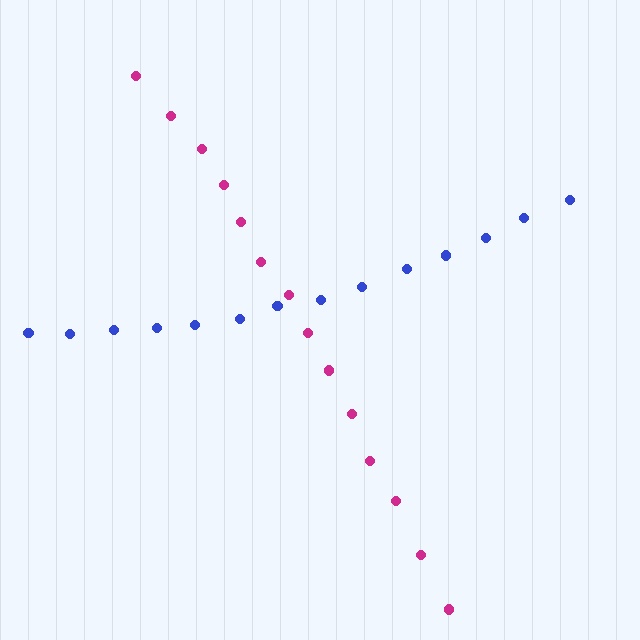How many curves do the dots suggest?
There are 2 distinct paths.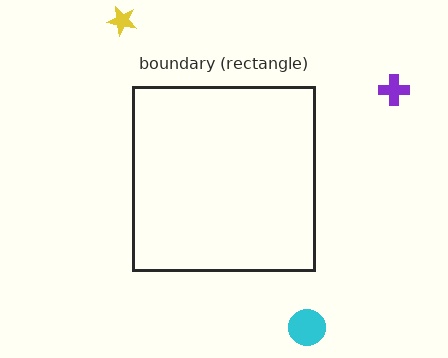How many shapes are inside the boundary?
0 inside, 3 outside.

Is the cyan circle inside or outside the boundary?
Outside.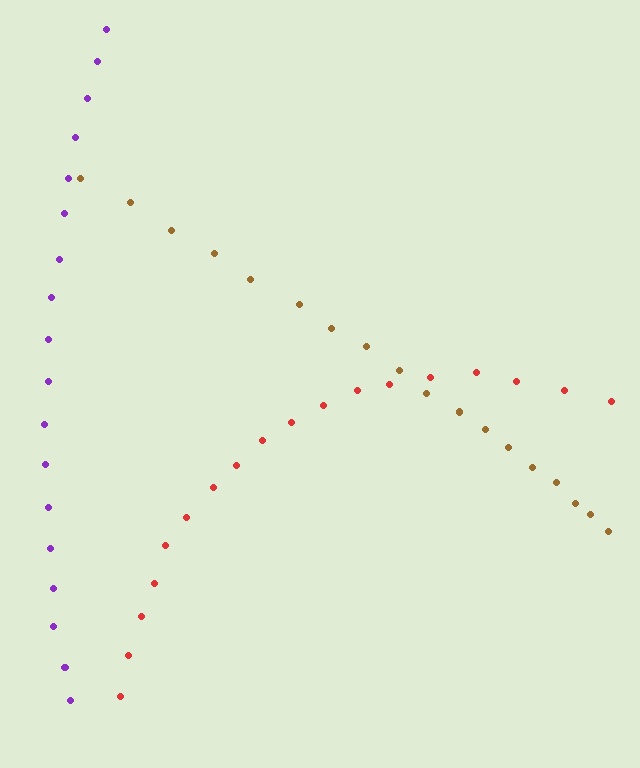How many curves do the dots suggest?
There are 3 distinct paths.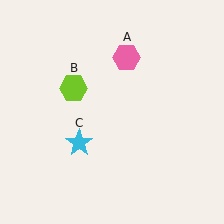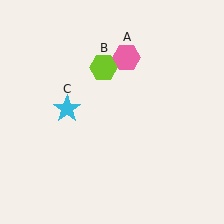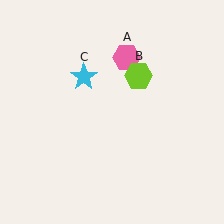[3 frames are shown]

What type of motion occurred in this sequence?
The lime hexagon (object B), cyan star (object C) rotated clockwise around the center of the scene.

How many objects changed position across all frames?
2 objects changed position: lime hexagon (object B), cyan star (object C).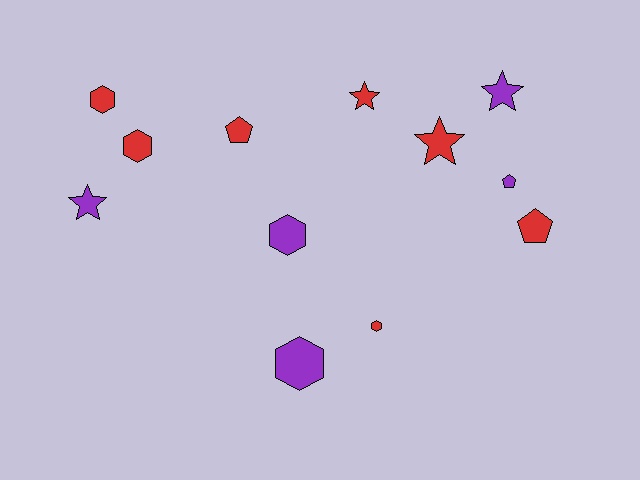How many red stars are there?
There are 2 red stars.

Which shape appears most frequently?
Hexagon, with 5 objects.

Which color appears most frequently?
Red, with 7 objects.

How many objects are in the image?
There are 12 objects.